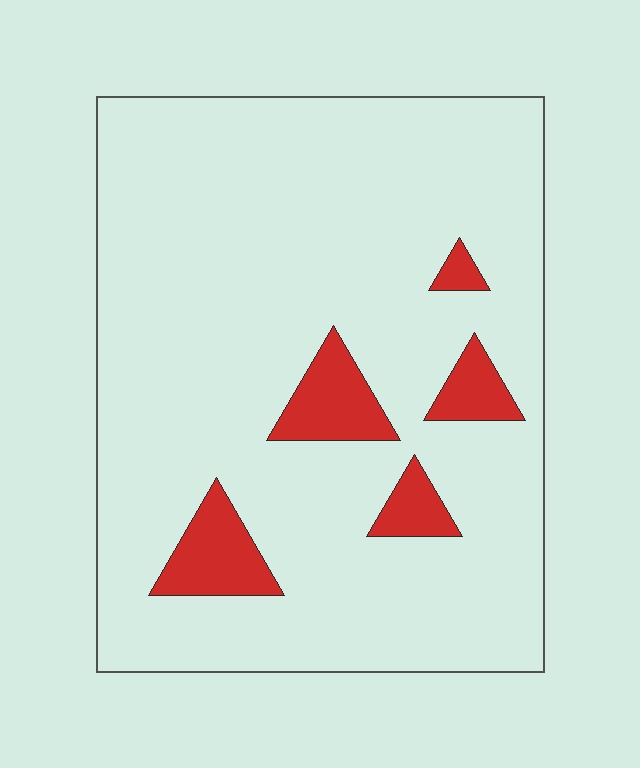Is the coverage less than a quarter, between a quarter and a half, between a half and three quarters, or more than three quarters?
Less than a quarter.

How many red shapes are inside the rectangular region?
5.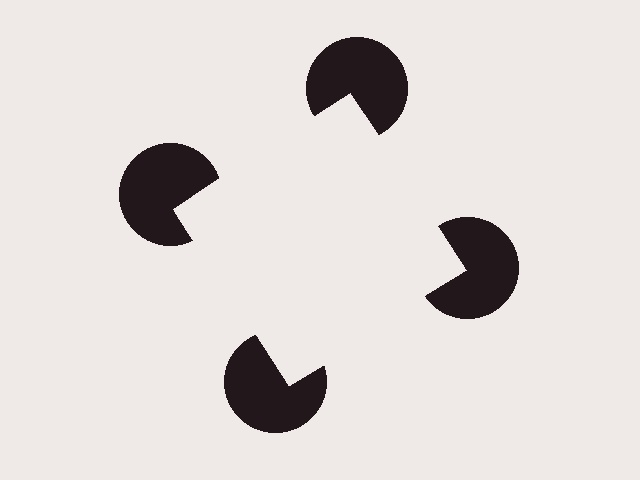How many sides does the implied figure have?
4 sides.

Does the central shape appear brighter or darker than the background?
It typically appears slightly brighter than the background, even though no actual brightness change is drawn.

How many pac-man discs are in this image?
There are 4 — one at each vertex of the illusory square.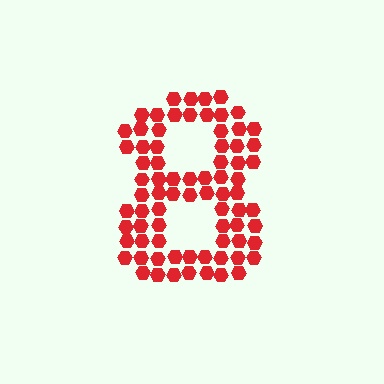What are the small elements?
The small elements are hexagons.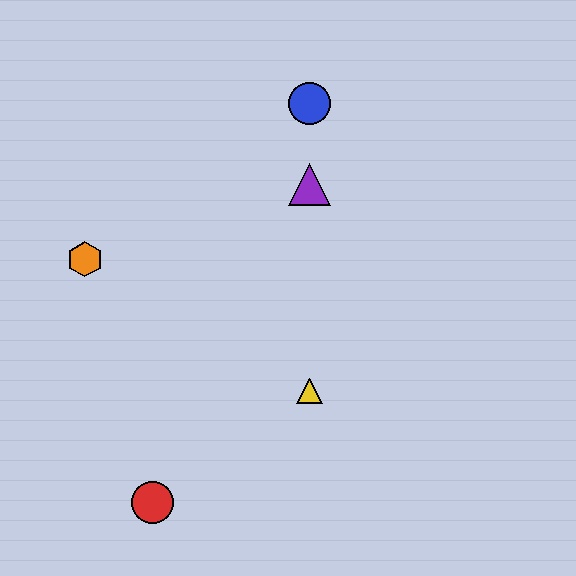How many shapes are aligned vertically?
4 shapes (the blue circle, the green triangle, the yellow triangle, the purple triangle) are aligned vertically.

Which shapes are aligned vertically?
The blue circle, the green triangle, the yellow triangle, the purple triangle are aligned vertically.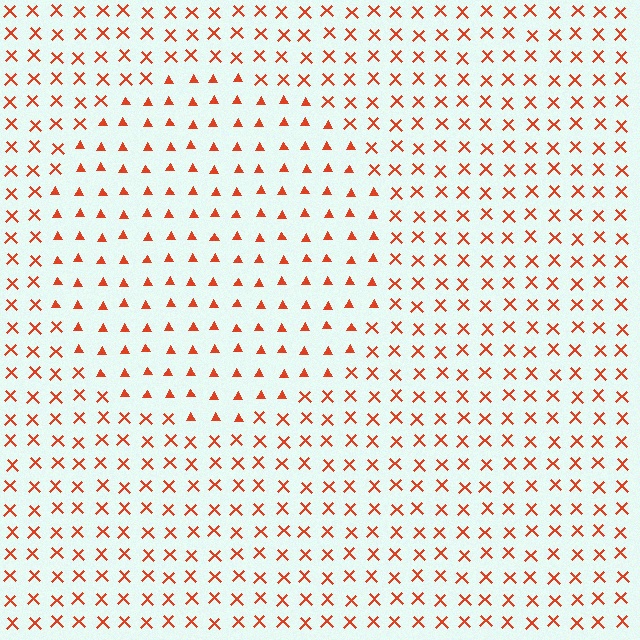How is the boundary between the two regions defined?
The boundary is defined by a change in element shape: triangles inside vs. X marks outside. All elements share the same color and spacing.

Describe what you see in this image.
The image is filled with small red elements arranged in a uniform grid. A circle-shaped region contains triangles, while the surrounding area contains X marks. The boundary is defined purely by the change in element shape.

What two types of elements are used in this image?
The image uses triangles inside the circle region and X marks outside it.